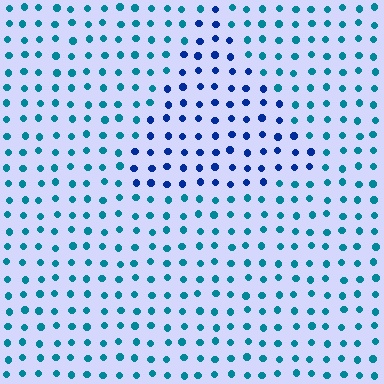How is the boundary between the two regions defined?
The boundary is defined purely by a slight shift in hue (about 37 degrees). Spacing, size, and orientation are identical on both sides.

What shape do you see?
I see a triangle.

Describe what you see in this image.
The image is filled with small teal elements in a uniform arrangement. A triangle-shaped region is visible where the elements are tinted to a slightly different hue, forming a subtle color boundary.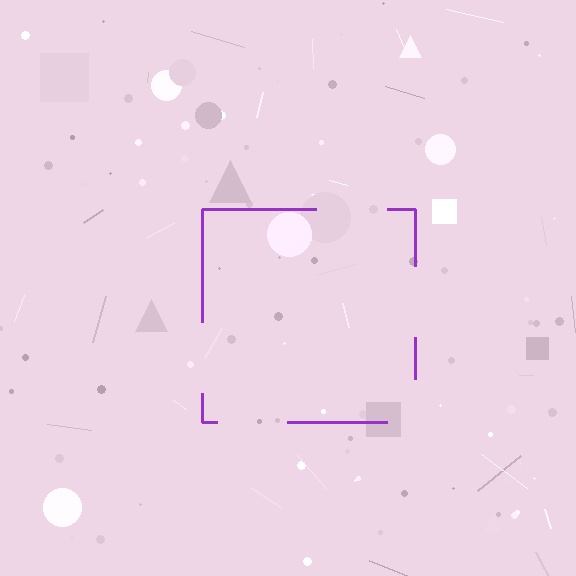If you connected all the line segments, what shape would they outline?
They would outline a square.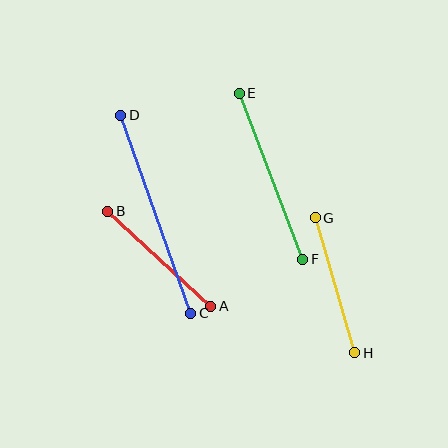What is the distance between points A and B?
The distance is approximately 140 pixels.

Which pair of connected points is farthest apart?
Points C and D are farthest apart.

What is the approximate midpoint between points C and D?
The midpoint is at approximately (156, 214) pixels.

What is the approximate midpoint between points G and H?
The midpoint is at approximately (335, 285) pixels.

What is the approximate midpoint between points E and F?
The midpoint is at approximately (271, 176) pixels.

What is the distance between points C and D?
The distance is approximately 210 pixels.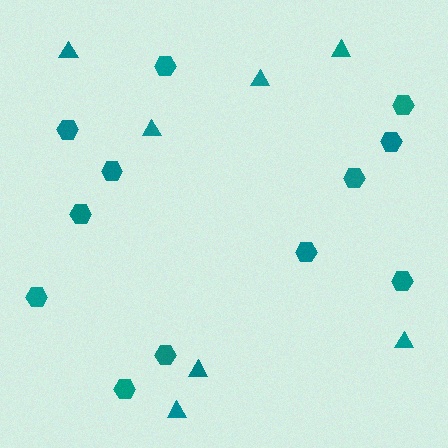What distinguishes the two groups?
There are 2 groups: one group of triangles (7) and one group of hexagons (12).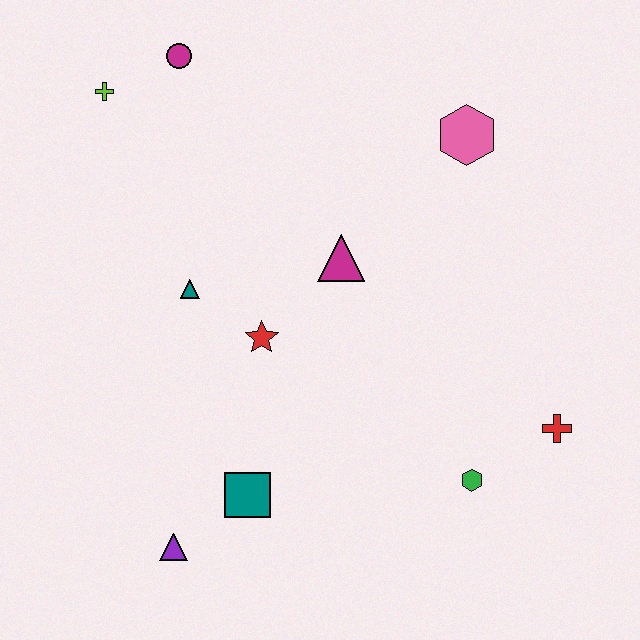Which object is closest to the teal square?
The purple triangle is closest to the teal square.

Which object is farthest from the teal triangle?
The red cross is farthest from the teal triangle.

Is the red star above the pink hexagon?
No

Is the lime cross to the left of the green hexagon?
Yes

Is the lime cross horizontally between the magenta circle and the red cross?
No